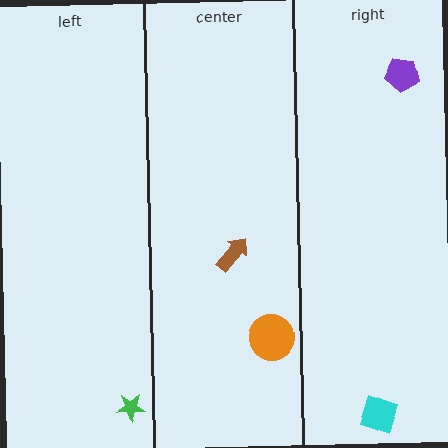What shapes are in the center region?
The brown arrow, the orange circle.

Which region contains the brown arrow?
The center region.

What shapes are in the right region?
The cyan diamond, the purple pentagon.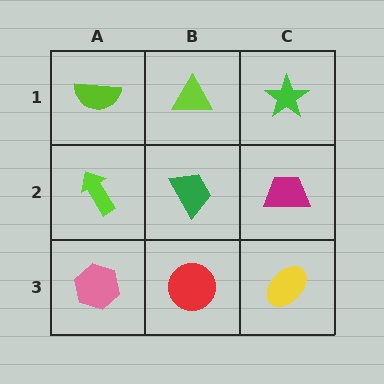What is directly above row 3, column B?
A green trapezoid.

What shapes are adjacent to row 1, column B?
A green trapezoid (row 2, column B), a lime semicircle (row 1, column A), a green star (row 1, column C).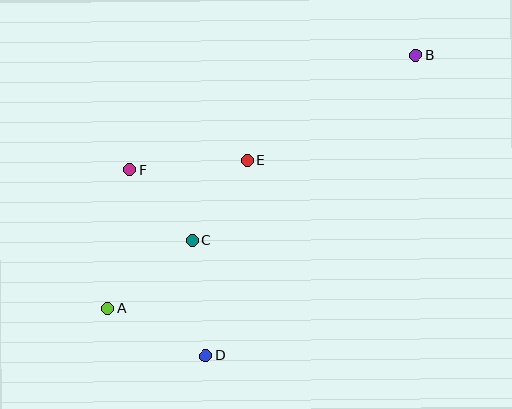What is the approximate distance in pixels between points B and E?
The distance between B and E is approximately 198 pixels.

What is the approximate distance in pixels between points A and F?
The distance between A and F is approximately 140 pixels.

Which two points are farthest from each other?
Points A and B are farthest from each other.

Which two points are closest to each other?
Points C and F are closest to each other.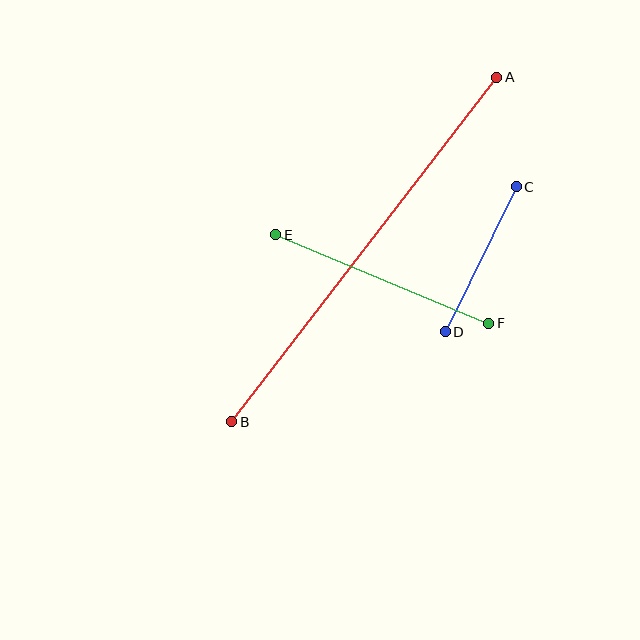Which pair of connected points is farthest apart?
Points A and B are farthest apart.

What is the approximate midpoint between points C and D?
The midpoint is at approximately (481, 259) pixels.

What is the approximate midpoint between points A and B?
The midpoint is at approximately (364, 250) pixels.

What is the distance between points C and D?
The distance is approximately 162 pixels.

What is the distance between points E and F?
The distance is approximately 231 pixels.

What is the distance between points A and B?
The distance is approximately 435 pixels.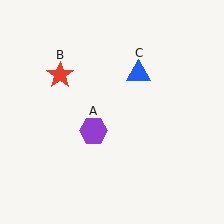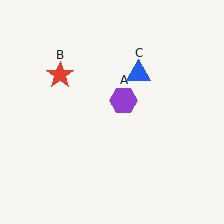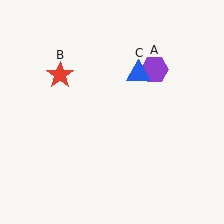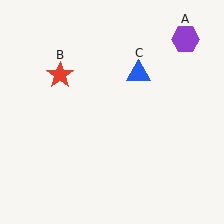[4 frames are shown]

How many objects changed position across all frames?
1 object changed position: purple hexagon (object A).